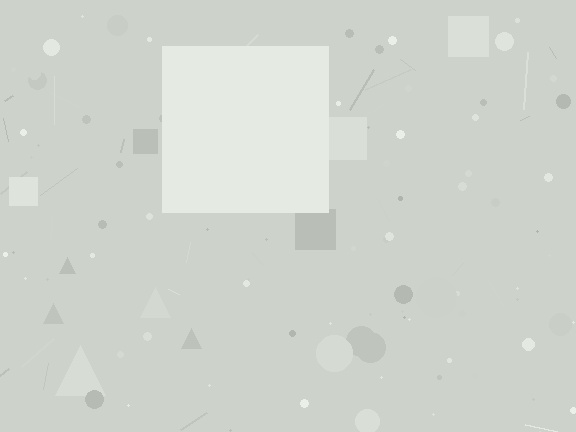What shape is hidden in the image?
A square is hidden in the image.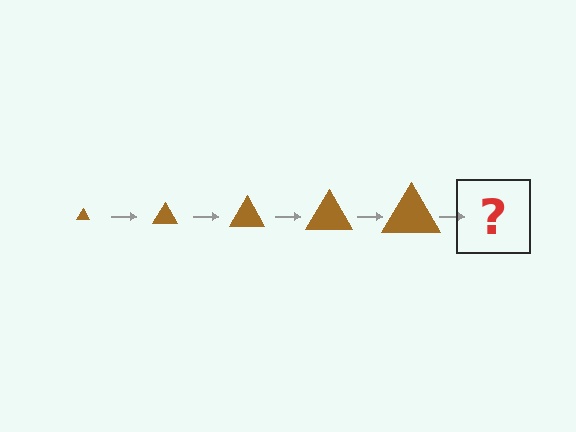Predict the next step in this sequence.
The next step is a brown triangle, larger than the previous one.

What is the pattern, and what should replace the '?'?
The pattern is that the triangle gets progressively larger each step. The '?' should be a brown triangle, larger than the previous one.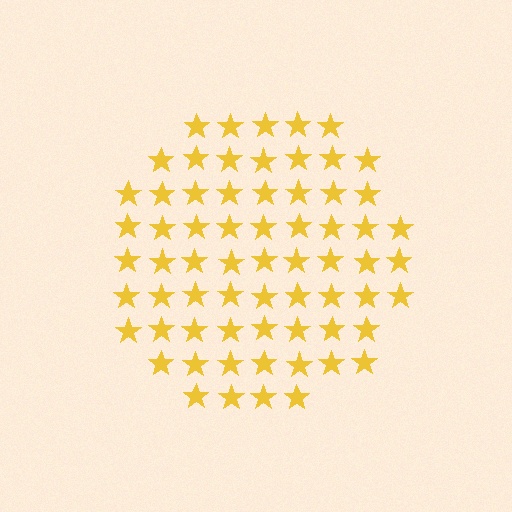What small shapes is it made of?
It is made of small stars.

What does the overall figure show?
The overall figure shows a circle.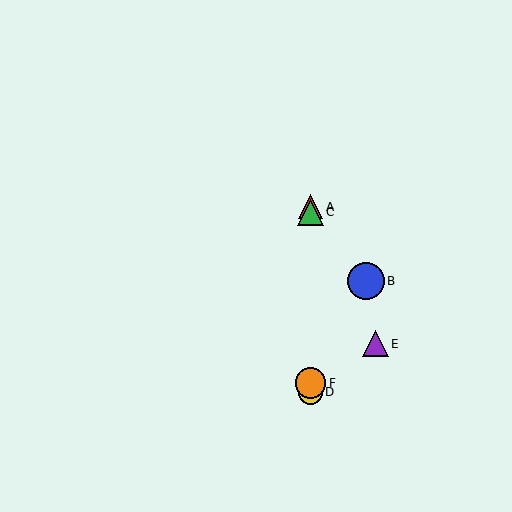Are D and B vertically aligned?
No, D is at x≈310 and B is at x≈366.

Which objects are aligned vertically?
Objects A, C, D, F are aligned vertically.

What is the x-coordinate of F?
Object F is at x≈310.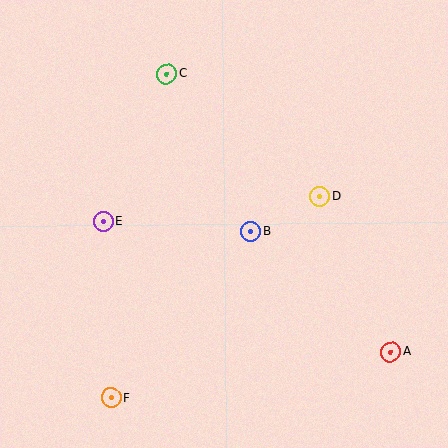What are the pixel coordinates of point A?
Point A is at (391, 352).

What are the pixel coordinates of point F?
Point F is at (111, 398).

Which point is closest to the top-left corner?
Point C is closest to the top-left corner.